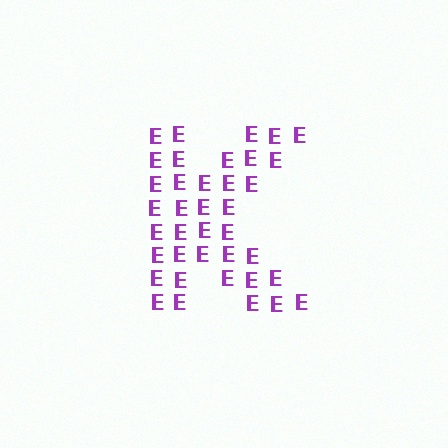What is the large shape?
The large shape is the letter K.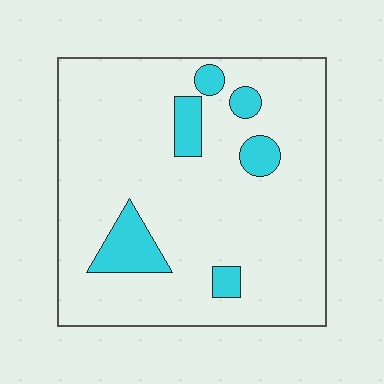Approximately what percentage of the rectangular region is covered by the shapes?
Approximately 10%.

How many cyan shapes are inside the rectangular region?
6.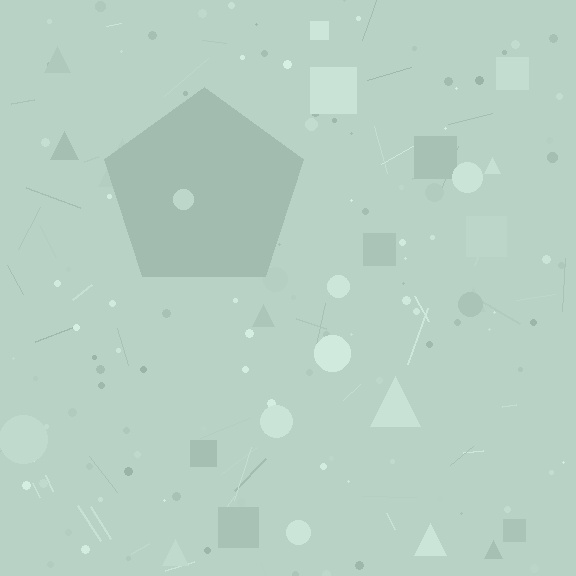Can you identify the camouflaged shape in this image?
The camouflaged shape is a pentagon.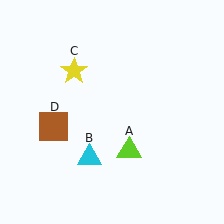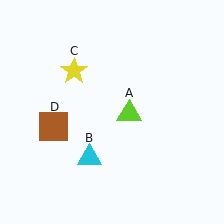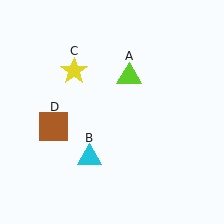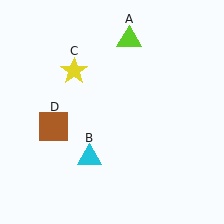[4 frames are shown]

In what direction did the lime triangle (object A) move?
The lime triangle (object A) moved up.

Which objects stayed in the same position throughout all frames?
Cyan triangle (object B) and yellow star (object C) and brown square (object D) remained stationary.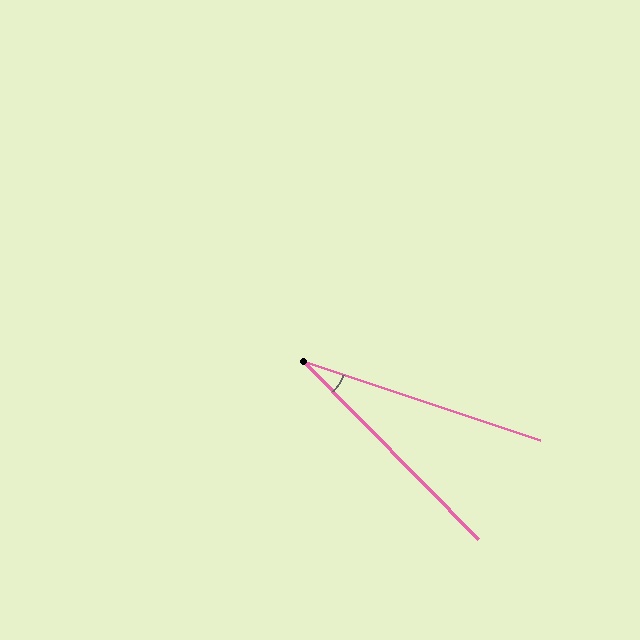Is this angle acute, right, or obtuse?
It is acute.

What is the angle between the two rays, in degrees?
Approximately 27 degrees.